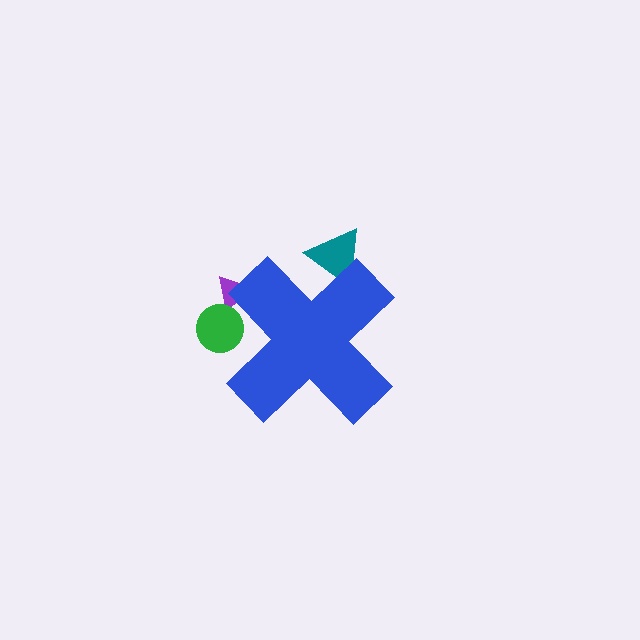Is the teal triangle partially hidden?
Yes, the teal triangle is partially hidden behind the blue cross.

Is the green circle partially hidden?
Yes, the green circle is partially hidden behind the blue cross.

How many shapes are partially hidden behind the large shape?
3 shapes are partially hidden.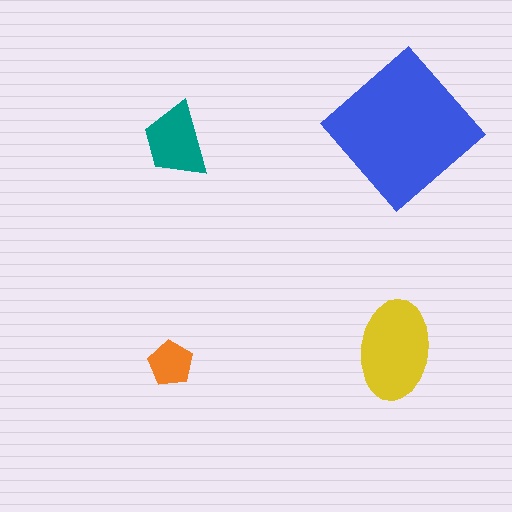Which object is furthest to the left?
The orange pentagon is leftmost.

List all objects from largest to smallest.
The blue diamond, the yellow ellipse, the teal trapezoid, the orange pentagon.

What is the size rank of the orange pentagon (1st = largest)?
4th.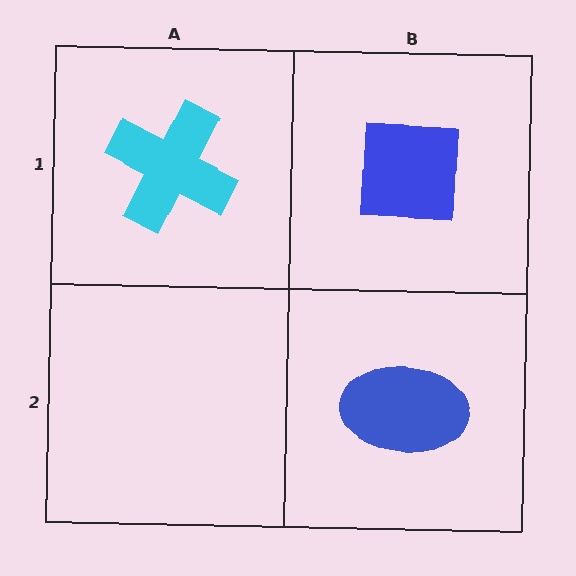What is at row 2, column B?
A blue ellipse.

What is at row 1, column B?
A blue square.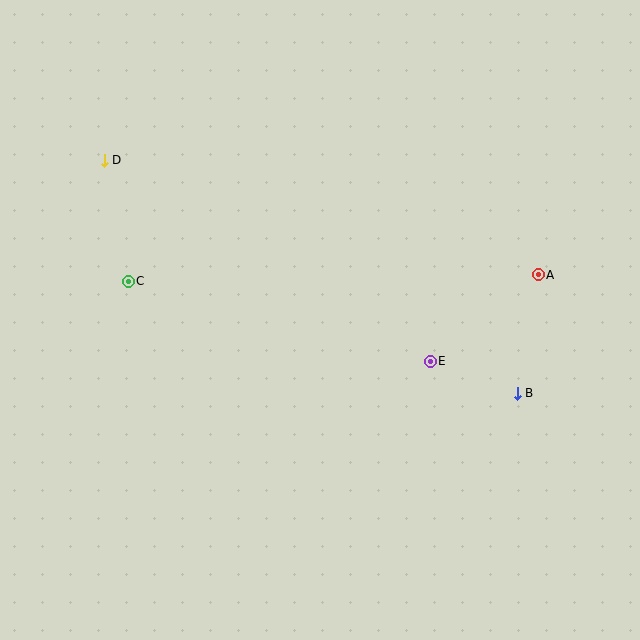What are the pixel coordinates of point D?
Point D is at (104, 160).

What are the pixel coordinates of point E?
Point E is at (430, 361).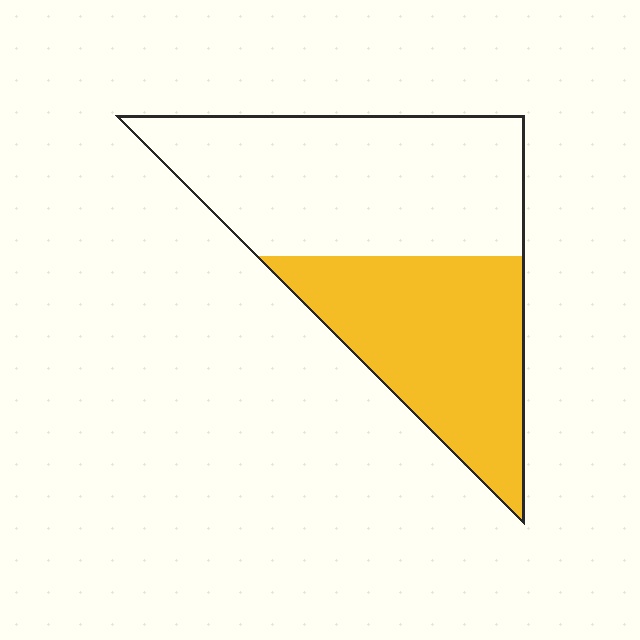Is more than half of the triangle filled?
No.